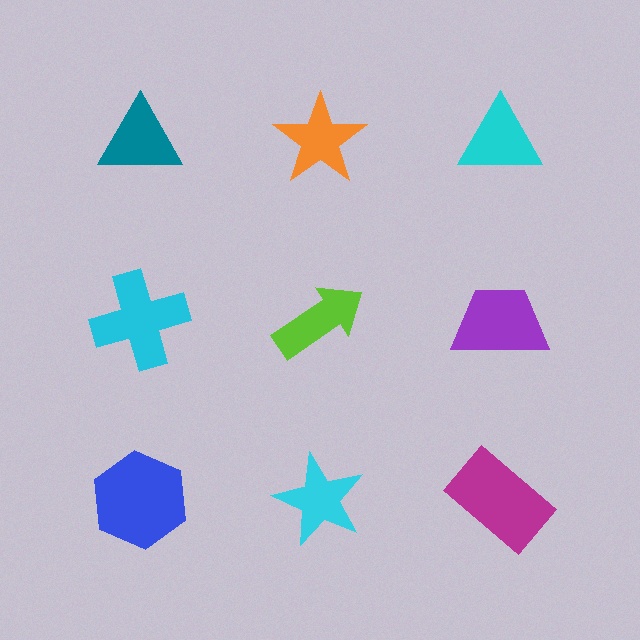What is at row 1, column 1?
A teal triangle.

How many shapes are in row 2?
3 shapes.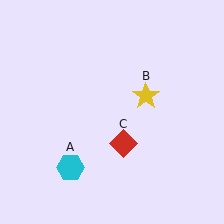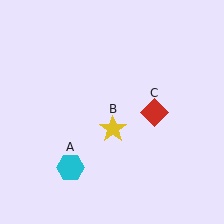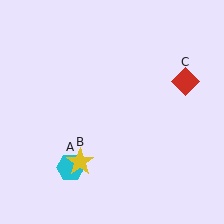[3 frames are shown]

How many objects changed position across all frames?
2 objects changed position: yellow star (object B), red diamond (object C).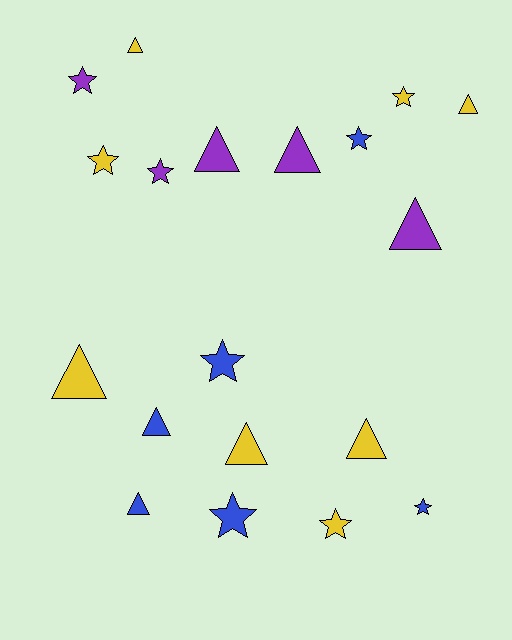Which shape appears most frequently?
Triangle, with 10 objects.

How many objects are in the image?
There are 19 objects.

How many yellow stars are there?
There are 3 yellow stars.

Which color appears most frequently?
Yellow, with 8 objects.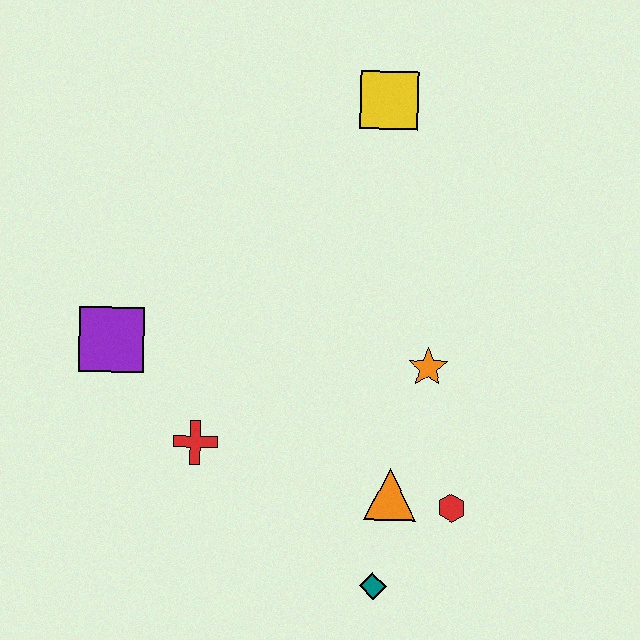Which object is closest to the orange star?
The orange triangle is closest to the orange star.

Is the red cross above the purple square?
No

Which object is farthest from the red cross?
The yellow square is farthest from the red cross.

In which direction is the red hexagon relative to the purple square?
The red hexagon is to the right of the purple square.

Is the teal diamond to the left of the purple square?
No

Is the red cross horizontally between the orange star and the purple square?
Yes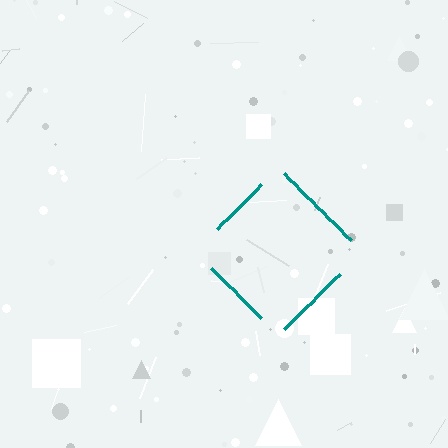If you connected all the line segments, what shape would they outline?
They would outline a diamond.